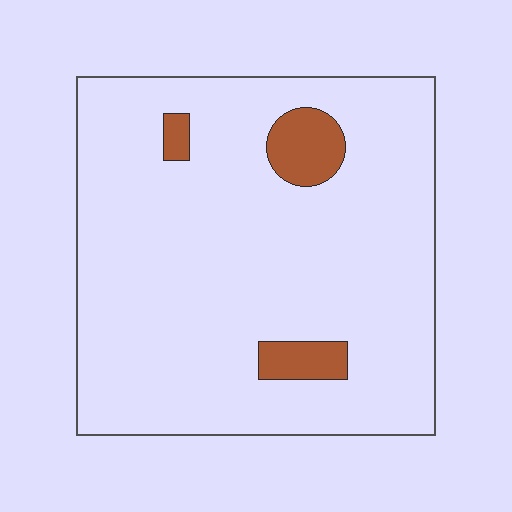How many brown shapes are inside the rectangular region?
3.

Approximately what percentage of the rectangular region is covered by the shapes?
Approximately 10%.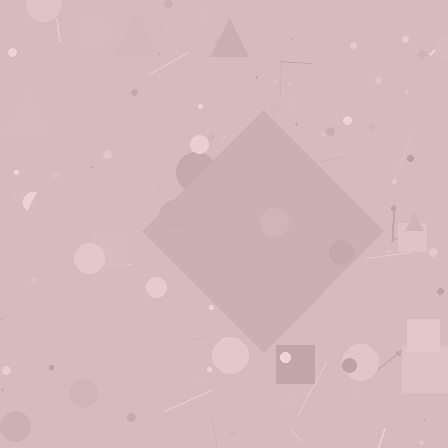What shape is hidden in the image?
A diamond is hidden in the image.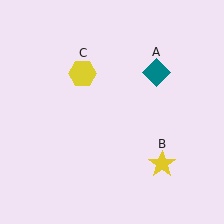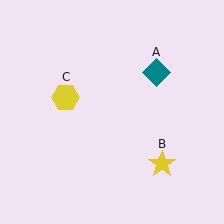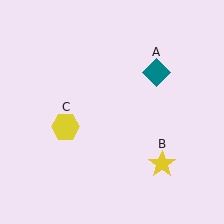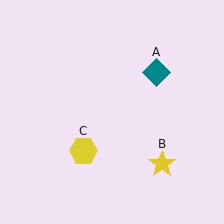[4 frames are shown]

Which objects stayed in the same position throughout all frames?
Teal diamond (object A) and yellow star (object B) remained stationary.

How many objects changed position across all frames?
1 object changed position: yellow hexagon (object C).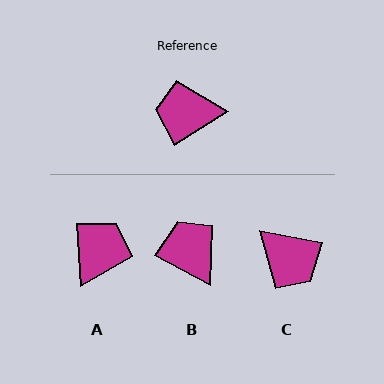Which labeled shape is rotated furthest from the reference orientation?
C, about 136 degrees away.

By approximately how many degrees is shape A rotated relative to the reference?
Approximately 118 degrees clockwise.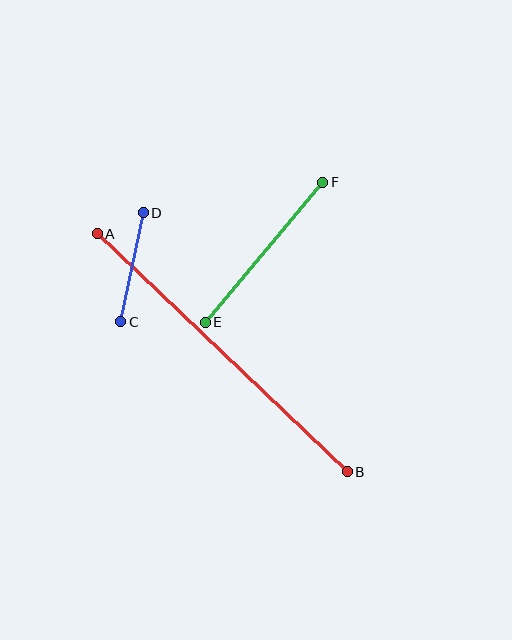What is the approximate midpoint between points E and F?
The midpoint is at approximately (264, 252) pixels.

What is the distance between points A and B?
The distance is approximately 346 pixels.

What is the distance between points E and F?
The distance is approximately 183 pixels.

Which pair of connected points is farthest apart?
Points A and B are farthest apart.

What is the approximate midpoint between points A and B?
The midpoint is at approximately (222, 353) pixels.